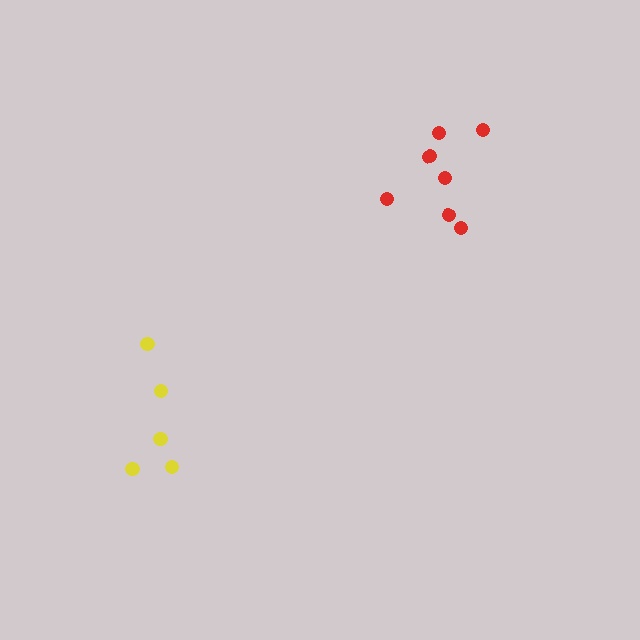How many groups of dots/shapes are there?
There are 2 groups.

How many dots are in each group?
Group 1: 7 dots, Group 2: 5 dots (12 total).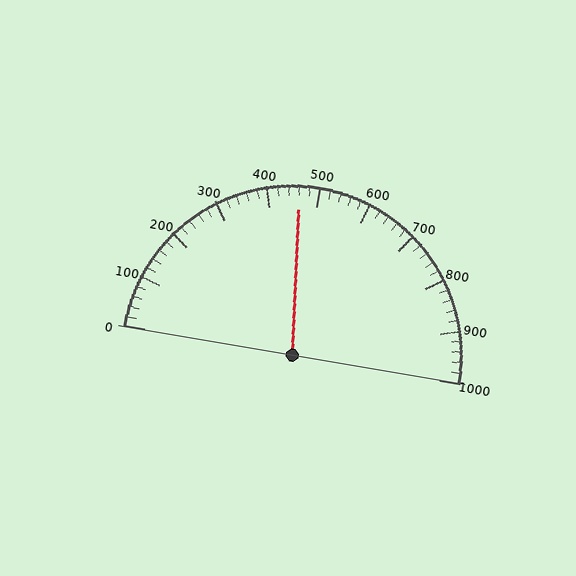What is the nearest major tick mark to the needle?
The nearest major tick mark is 500.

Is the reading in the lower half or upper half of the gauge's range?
The reading is in the lower half of the range (0 to 1000).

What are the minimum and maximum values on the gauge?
The gauge ranges from 0 to 1000.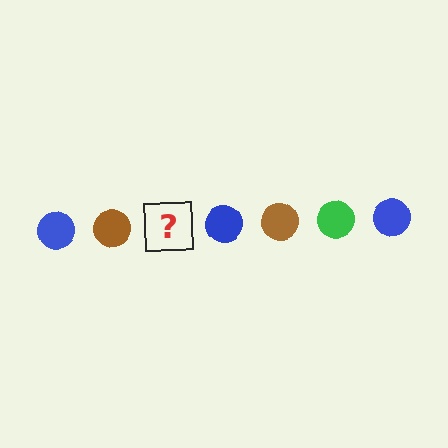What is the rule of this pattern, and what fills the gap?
The rule is that the pattern cycles through blue, brown, green circles. The gap should be filled with a green circle.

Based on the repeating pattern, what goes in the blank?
The blank should be a green circle.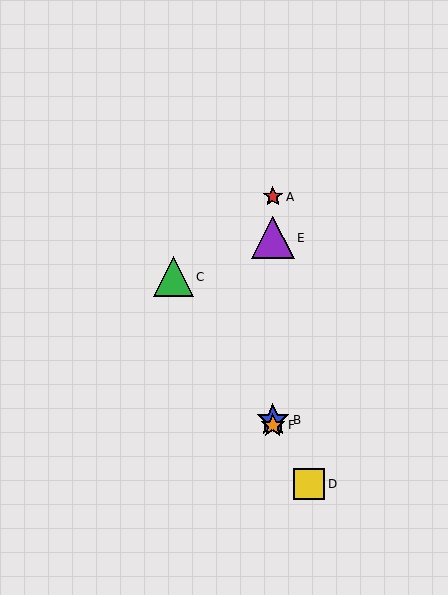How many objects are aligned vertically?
4 objects (A, B, E, F) are aligned vertically.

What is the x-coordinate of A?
Object A is at x≈273.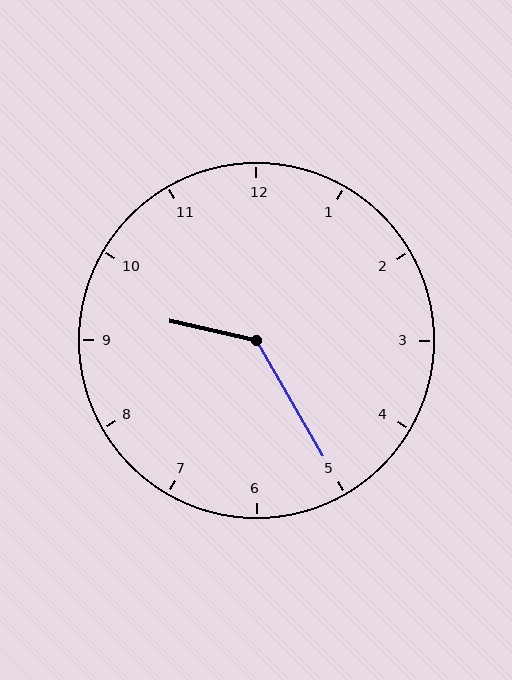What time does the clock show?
9:25.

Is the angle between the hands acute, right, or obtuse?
It is obtuse.